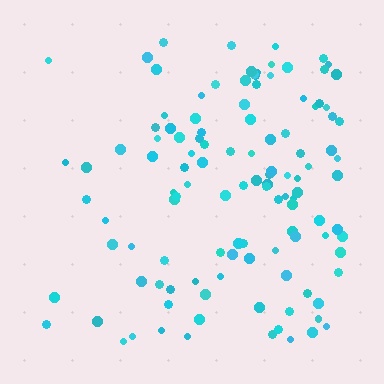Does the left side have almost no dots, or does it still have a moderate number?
Still a moderate number, just noticeably fewer than the right.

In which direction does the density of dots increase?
From left to right, with the right side densest.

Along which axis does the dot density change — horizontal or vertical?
Horizontal.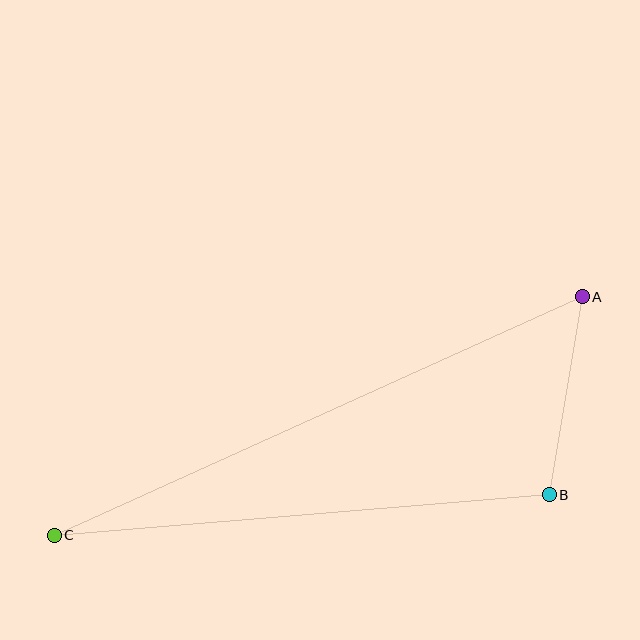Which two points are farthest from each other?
Points A and C are farthest from each other.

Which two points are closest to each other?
Points A and B are closest to each other.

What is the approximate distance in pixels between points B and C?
The distance between B and C is approximately 497 pixels.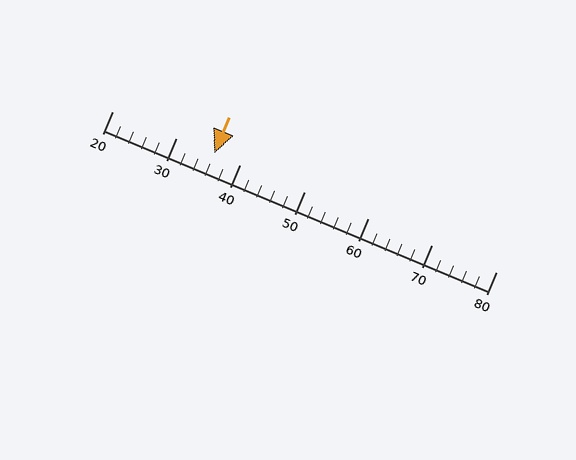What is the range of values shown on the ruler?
The ruler shows values from 20 to 80.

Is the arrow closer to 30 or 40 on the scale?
The arrow is closer to 40.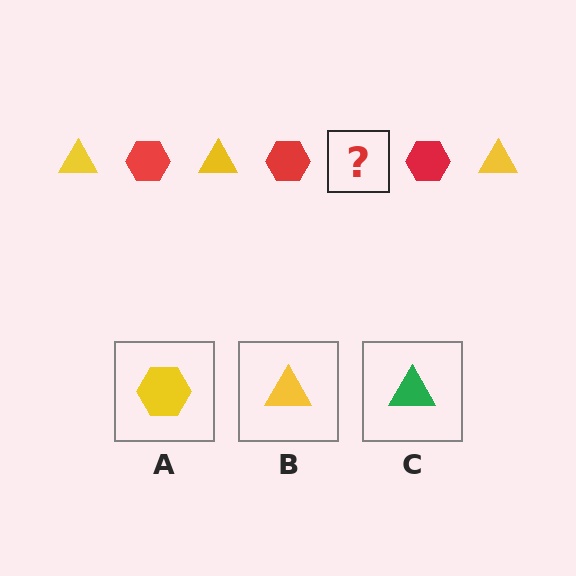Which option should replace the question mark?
Option B.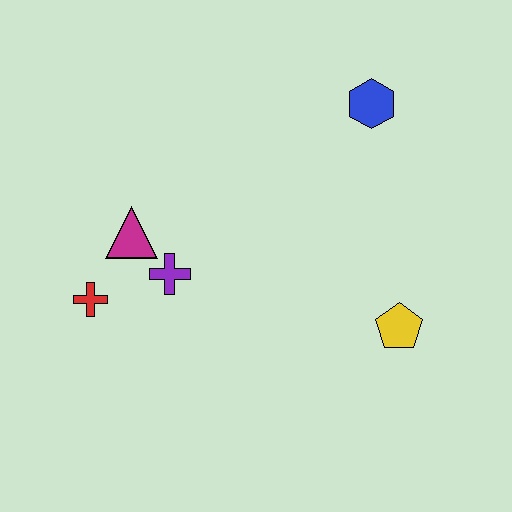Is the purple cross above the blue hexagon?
No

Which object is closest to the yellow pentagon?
The blue hexagon is closest to the yellow pentagon.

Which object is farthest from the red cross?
The blue hexagon is farthest from the red cross.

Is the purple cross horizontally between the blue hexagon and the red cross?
Yes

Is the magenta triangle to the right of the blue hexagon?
No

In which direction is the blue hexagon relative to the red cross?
The blue hexagon is to the right of the red cross.